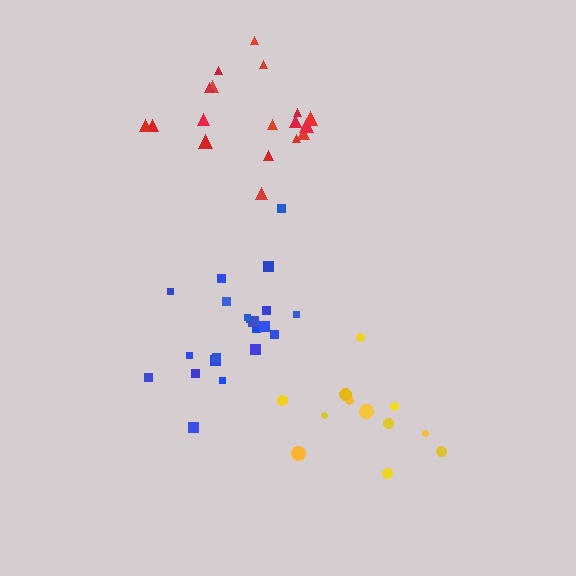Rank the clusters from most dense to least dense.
blue, red, yellow.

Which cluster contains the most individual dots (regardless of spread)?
Blue (21).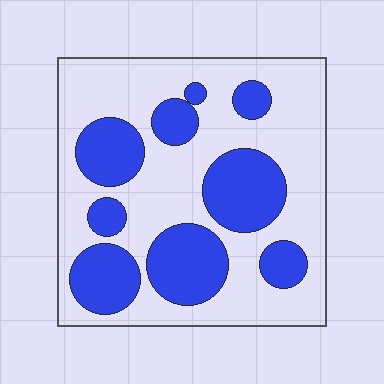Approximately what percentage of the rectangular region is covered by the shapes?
Approximately 35%.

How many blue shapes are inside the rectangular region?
9.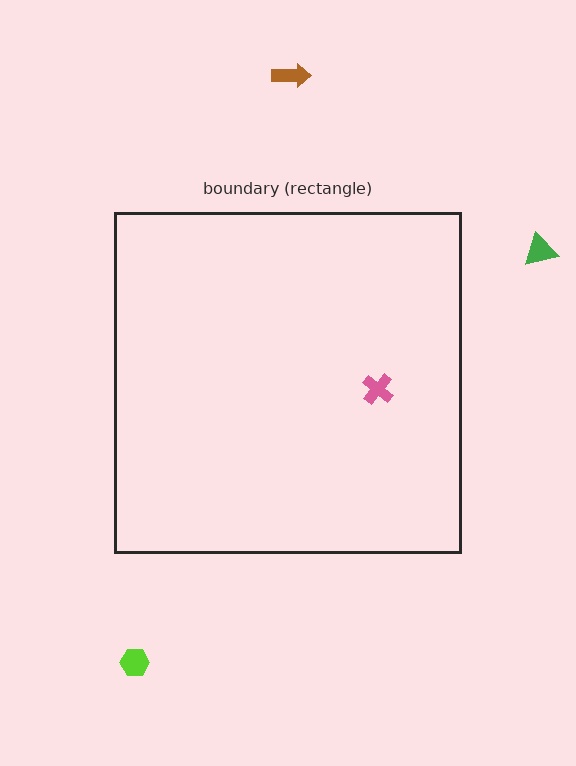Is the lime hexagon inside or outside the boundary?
Outside.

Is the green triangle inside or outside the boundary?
Outside.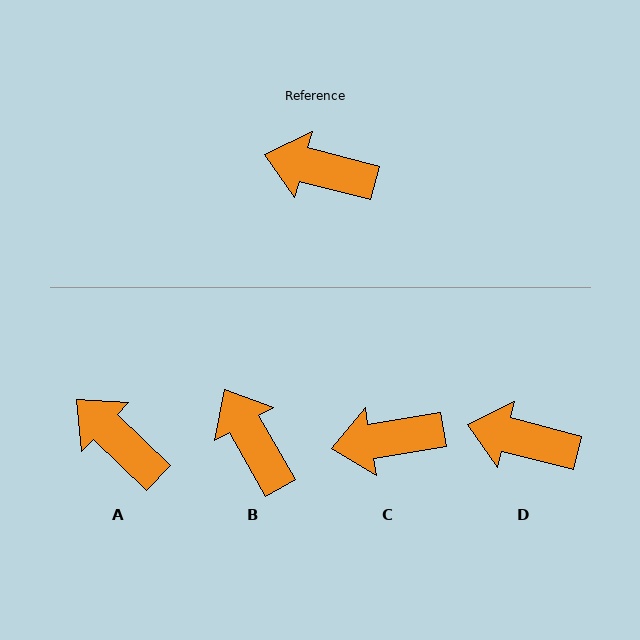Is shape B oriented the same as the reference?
No, it is off by about 46 degrees.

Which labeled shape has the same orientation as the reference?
D.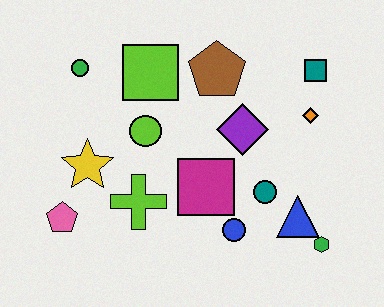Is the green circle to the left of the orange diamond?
Yes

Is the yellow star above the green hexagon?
Yes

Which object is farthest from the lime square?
The green hexagon is farthest from the lime square.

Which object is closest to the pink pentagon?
The yellow star is closest to the pink pentagon.